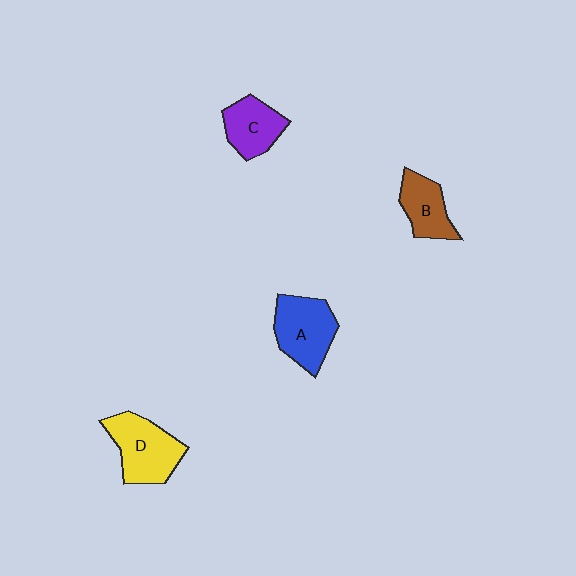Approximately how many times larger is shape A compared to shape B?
Approximately 1.4 times.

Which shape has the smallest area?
Shape B (brown).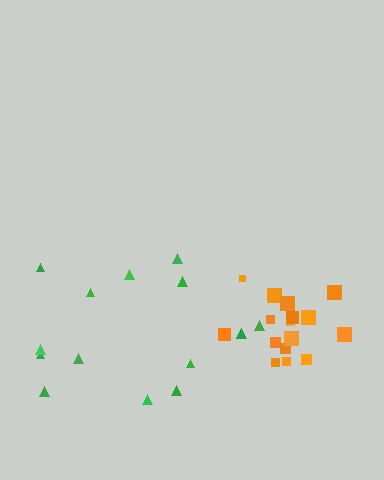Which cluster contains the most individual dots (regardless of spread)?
Orange (16).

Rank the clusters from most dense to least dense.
orange, green.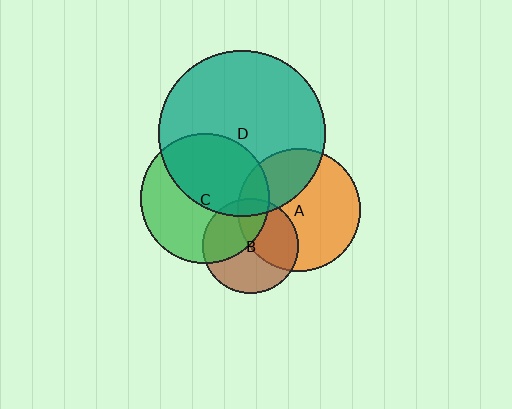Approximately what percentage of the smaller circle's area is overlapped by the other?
Approximately 15%.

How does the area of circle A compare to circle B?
Approximately 1.7 times.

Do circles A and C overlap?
Yes.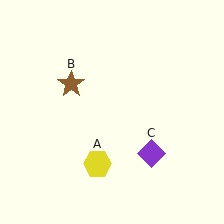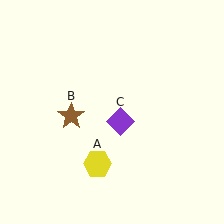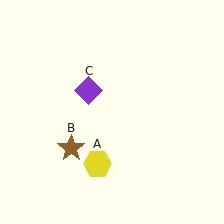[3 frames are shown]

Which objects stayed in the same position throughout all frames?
Yellow hexagon (object A) remained stationary.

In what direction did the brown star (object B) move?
The brown star (object B) moved down.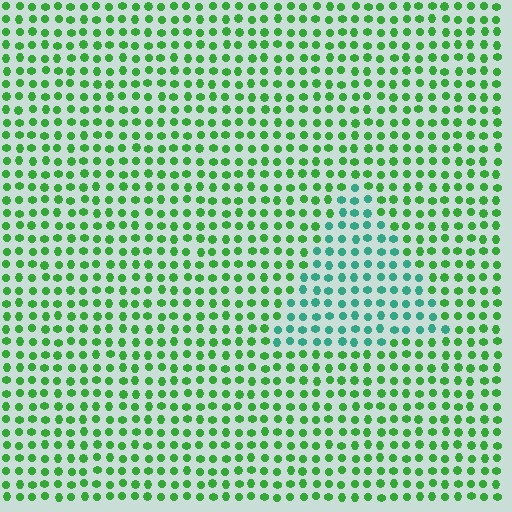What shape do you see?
I see a triangle.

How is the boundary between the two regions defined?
The boundary is defined purely by a slight shift in hue (about 42 degrees). Spacing, size, and orientation are identical on both sides.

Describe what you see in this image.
The image is filled with small green elements in a uniform arrangement. A triangle-shaped region is visible where the elements are tinted to a slightly different hue, forming a subtle color boundary.